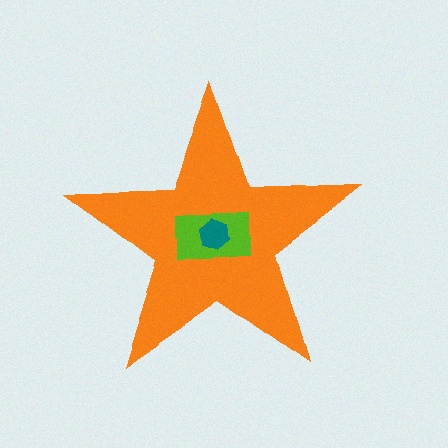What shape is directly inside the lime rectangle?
The teal hexagon.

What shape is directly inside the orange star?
The lime rectangle.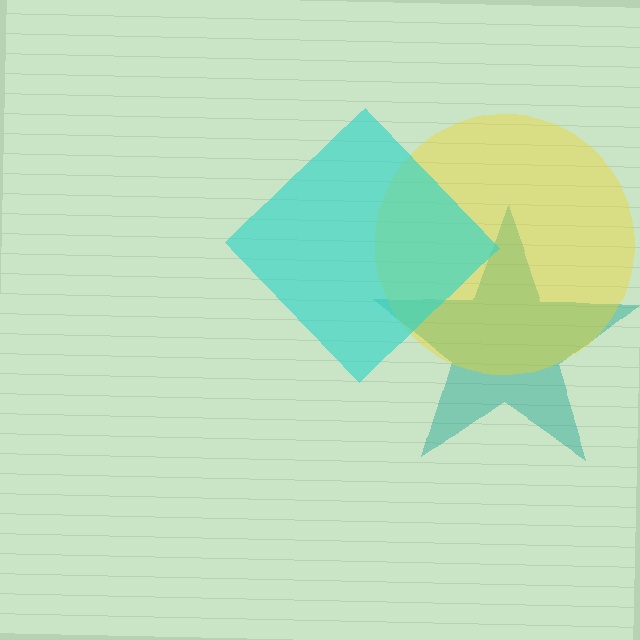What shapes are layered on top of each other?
The layered shapes are: a teal star, a yellow circle, a cyan diamond.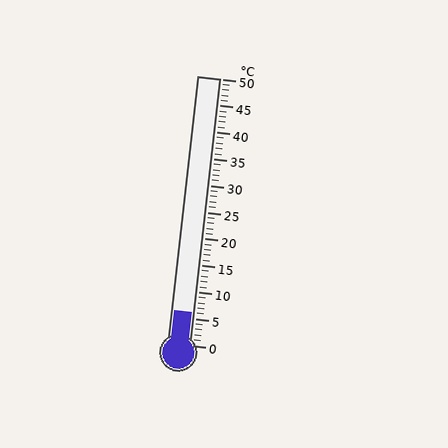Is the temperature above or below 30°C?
The temperature is below 30°C.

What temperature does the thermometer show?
The thermometer shows approximately 6°C.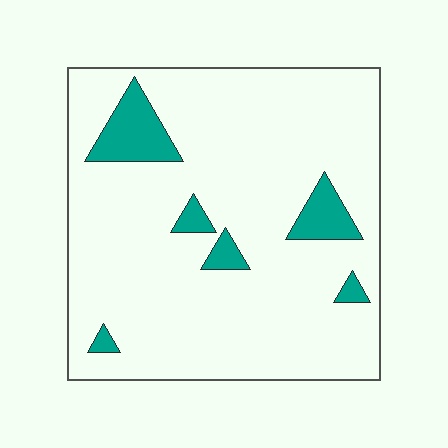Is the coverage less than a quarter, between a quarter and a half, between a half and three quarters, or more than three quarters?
Less than a quarter.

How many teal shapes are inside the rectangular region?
6.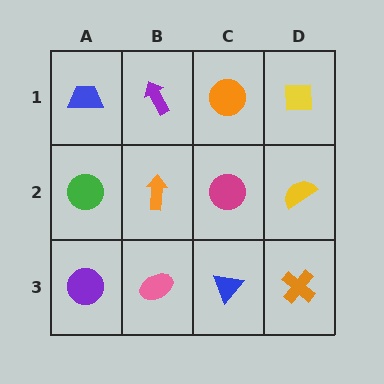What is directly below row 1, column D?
A yellow semicircle.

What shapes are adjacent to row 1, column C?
A magenta circle (row 2, column C), a purple arrow (row 1, column B), a yellow square (row 1, column D).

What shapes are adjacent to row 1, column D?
A yellow semicircle (row 2, column D), an orange circle (row 1, column C).